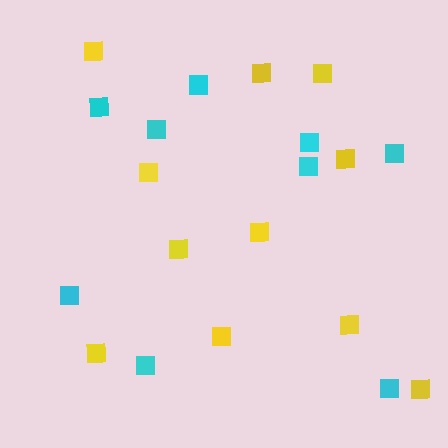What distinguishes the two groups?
There are 2 groups: one group of yellow squares (11) and one group of cyan squares (9).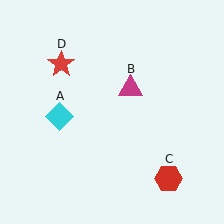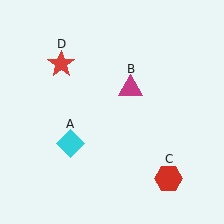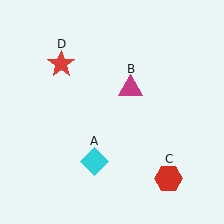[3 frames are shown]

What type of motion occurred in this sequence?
The cyan diamond (object A) rotated counterclockwise around the center of the scene.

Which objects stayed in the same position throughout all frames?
Magenta triangle (object B) and red hexagon (object C) and red star (object D) remained stationary.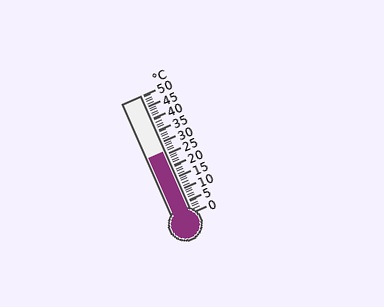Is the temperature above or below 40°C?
The temperature is below 40°C.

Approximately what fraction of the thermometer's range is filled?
The thermometer is filled to approximately 50% of its range.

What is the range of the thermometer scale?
The thermometer scale ranges from 0°C to 50°C.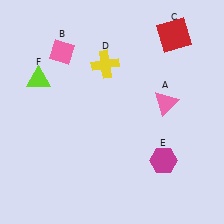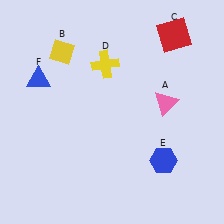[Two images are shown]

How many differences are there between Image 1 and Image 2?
There are 3 differences between the two images.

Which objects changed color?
B changed from pink to yellow. E changed from magenta to blue. F changed from lime to blue.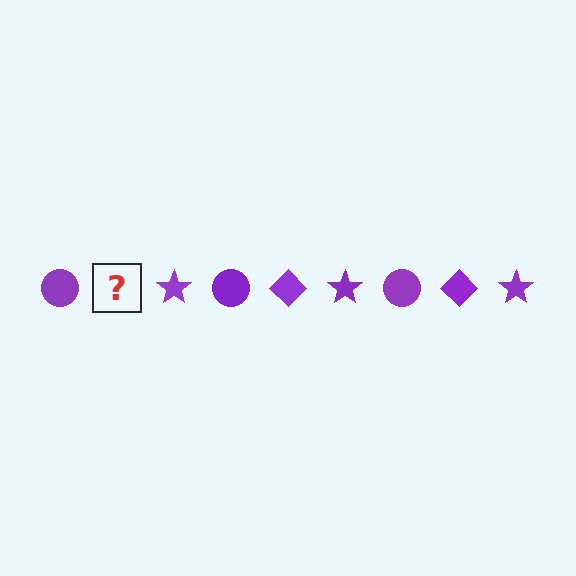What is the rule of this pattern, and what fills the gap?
The rule is that the pattern cycles through circle, diamond, star shapes in purple. The gap should be filled with a purple diamond.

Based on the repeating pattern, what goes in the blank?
The blank should be a purple diamond.